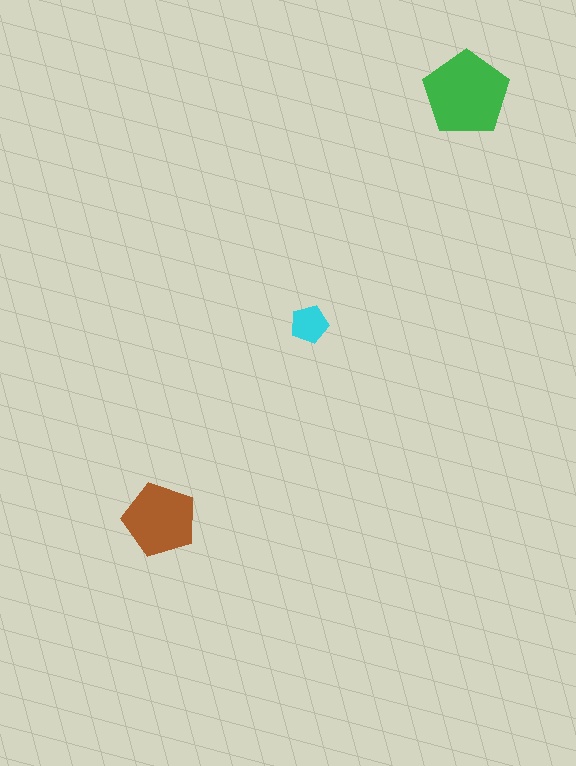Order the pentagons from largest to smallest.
the green one, the brown one, the cyan one.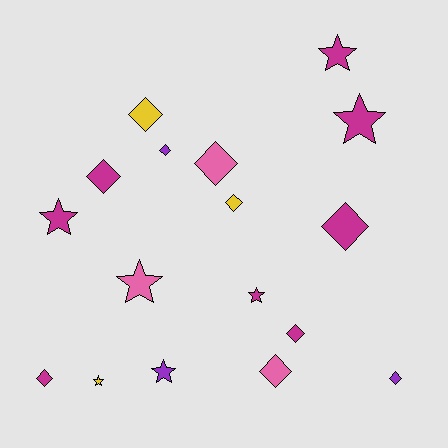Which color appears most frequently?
Magenta, with 8 objects.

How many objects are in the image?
There are 17 objects.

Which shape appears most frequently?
Diamond, with 10 objects.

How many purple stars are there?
There is 1 purple star.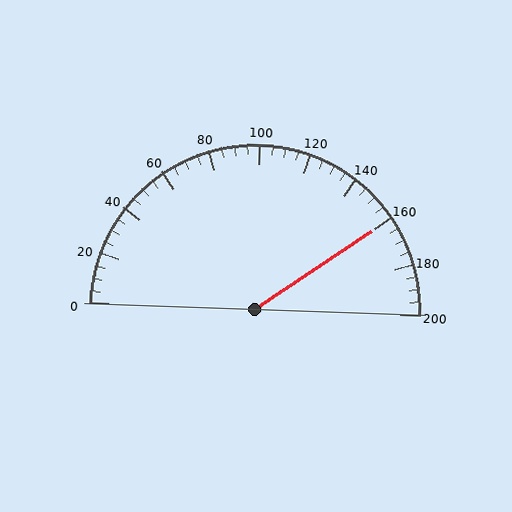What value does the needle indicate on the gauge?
The needle indicates approximately 160.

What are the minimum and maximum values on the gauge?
The gauge ranges from 0 to 200.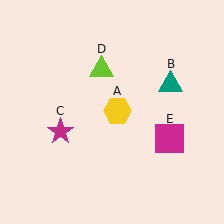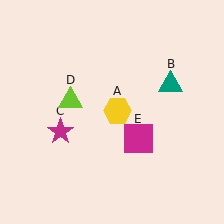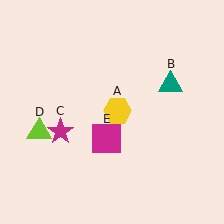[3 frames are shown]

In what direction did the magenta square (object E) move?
The magenta square (object E) moved left.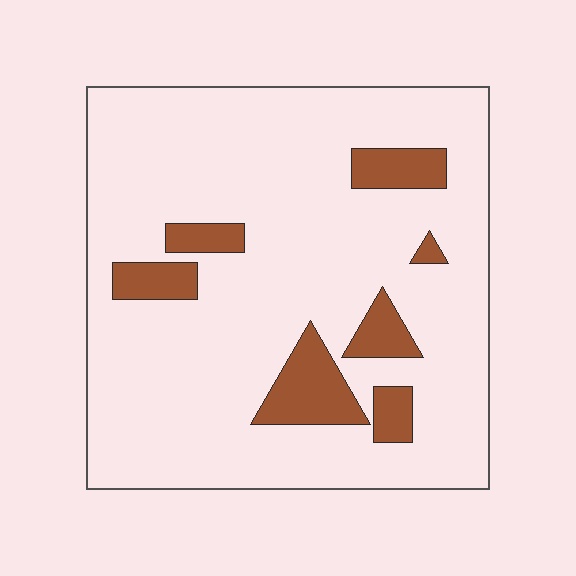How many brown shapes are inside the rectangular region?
7.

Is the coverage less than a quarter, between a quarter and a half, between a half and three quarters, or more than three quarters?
Less than a quarter.